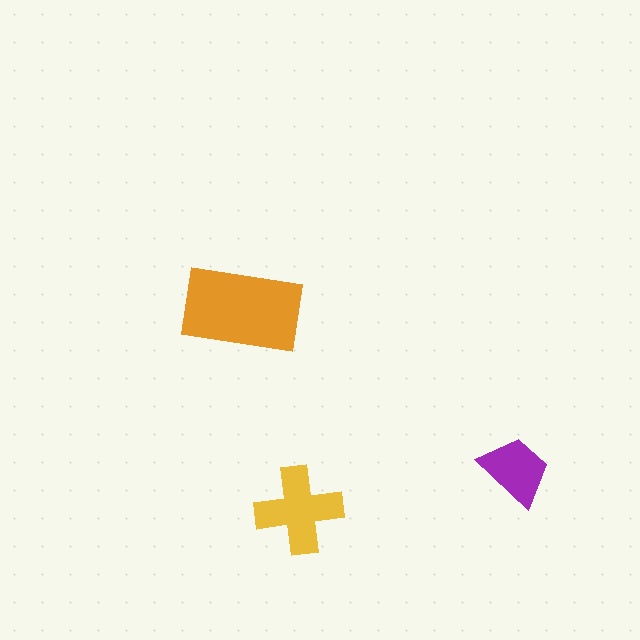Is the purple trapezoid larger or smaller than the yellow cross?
Smaller.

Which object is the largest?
The orange rectangle.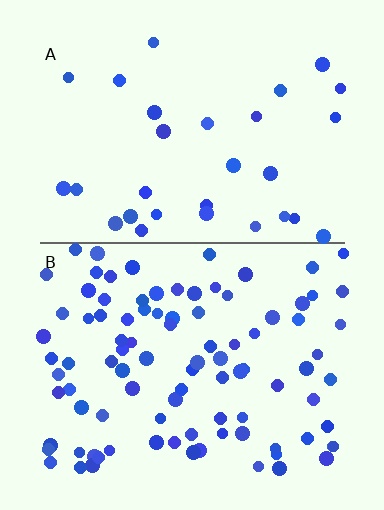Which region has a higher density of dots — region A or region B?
B (the bottom).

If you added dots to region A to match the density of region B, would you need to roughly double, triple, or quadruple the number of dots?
Approximately triple.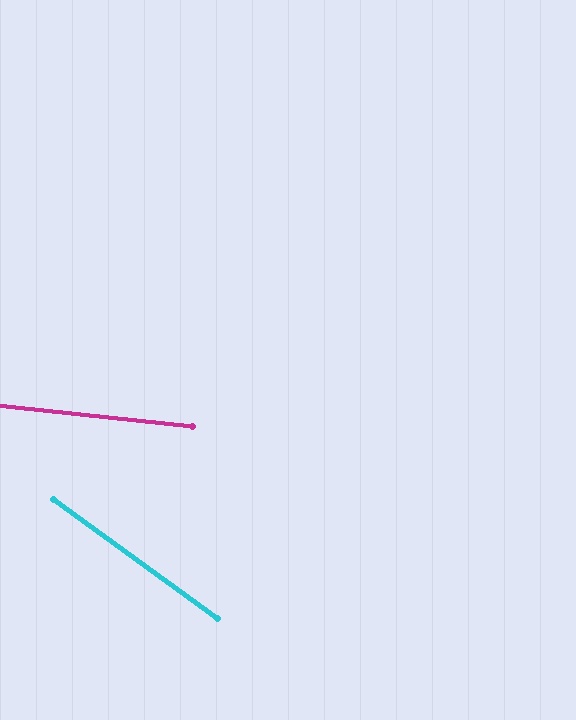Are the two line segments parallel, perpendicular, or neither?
Neither parallel nor perpendicular — they differ by about 30°.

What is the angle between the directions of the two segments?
Approximately 30 degrees.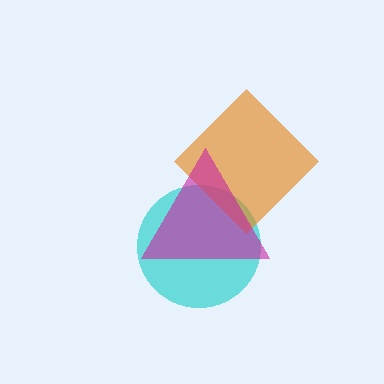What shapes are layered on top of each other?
The layered shapes are: a cyan circle, an orange diamond, a magenta triangle.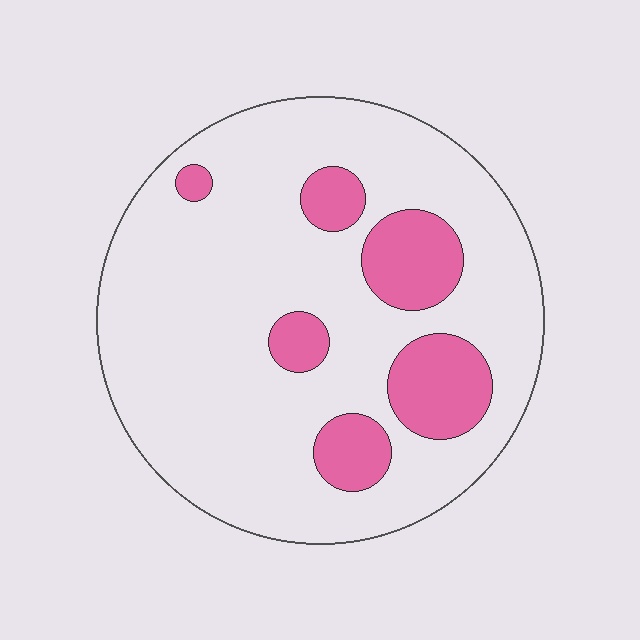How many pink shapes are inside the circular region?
6.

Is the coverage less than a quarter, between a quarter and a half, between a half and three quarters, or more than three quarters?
Less than a quarter.